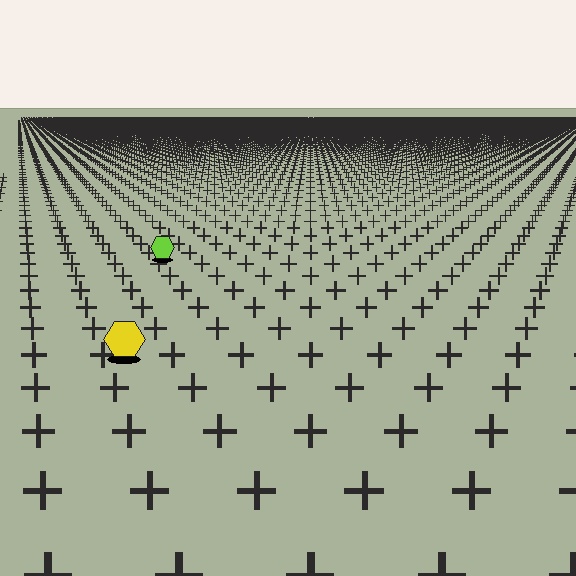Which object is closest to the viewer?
The yellow hexagon is closest. The texture marks near it are larger and more spread out.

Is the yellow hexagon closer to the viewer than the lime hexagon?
Yes. The yellow hexagon is closer — you can tell from the texture gradient: the ground texture is coarser near it.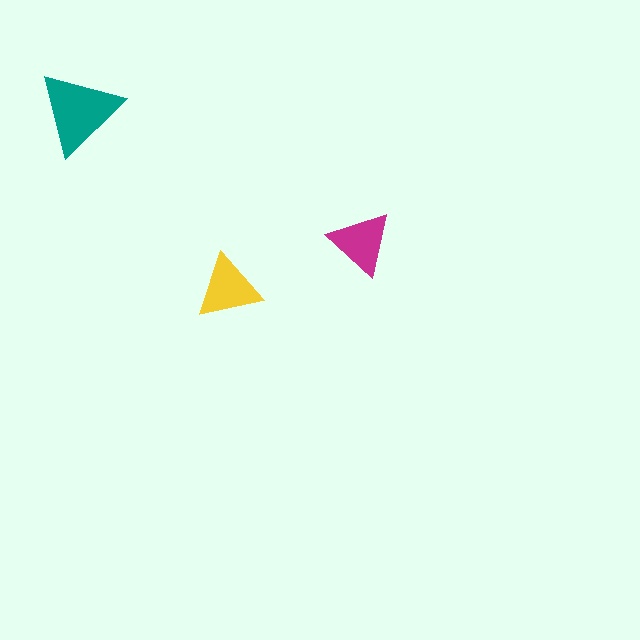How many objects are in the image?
There are 3 objects in the image.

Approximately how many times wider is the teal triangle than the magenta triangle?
About 1.5 times wider.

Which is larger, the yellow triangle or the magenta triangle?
The yellow one.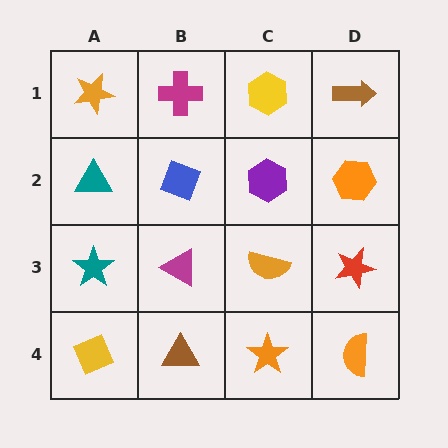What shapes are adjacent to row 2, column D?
A brown arrow (row 1, column D), a red star (row 3, column D), a purple hexagon (row 2, column C).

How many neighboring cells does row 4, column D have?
2.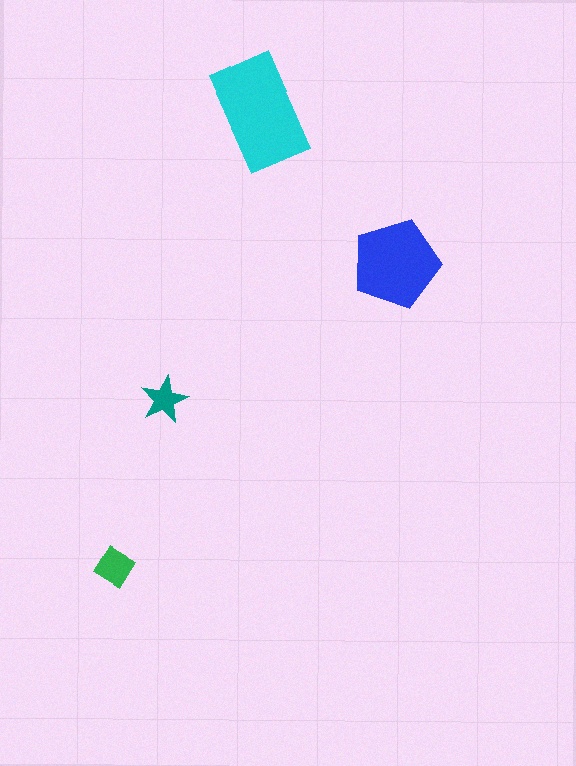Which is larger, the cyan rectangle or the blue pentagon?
The cyan rectangle.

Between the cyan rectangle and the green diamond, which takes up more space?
The cyan rectangle.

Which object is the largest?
The cyan rectangle.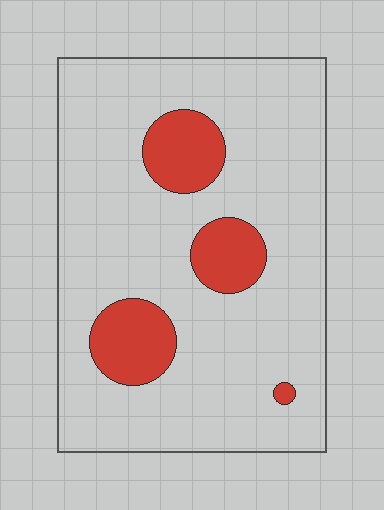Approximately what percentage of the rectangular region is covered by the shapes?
Approximately 15%.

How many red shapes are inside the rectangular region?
4.